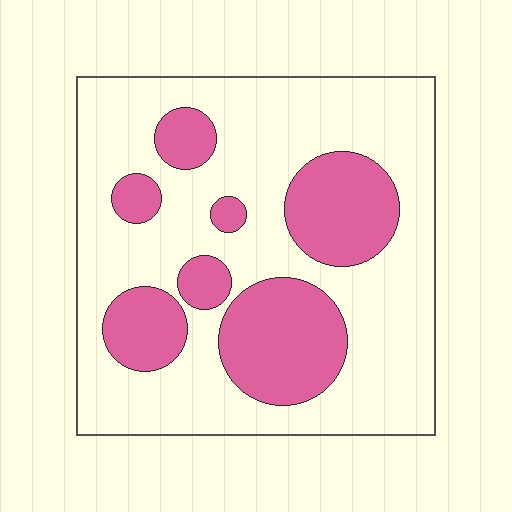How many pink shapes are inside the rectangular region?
7.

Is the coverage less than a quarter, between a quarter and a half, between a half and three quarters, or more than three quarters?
Between a quarter and a half.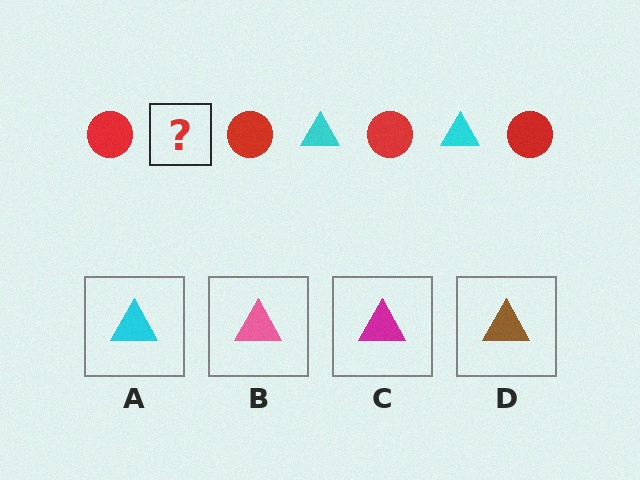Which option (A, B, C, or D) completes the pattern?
A.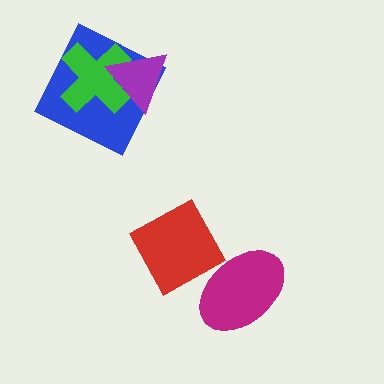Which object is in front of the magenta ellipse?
The red diamond is in front of the magenta ellipse.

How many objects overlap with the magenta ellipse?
1 object overlaps with the magenta ellipse.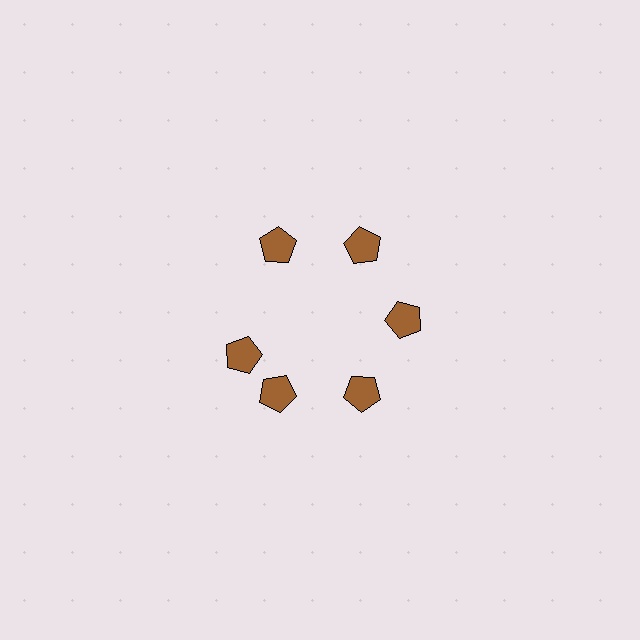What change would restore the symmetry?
The symmetry would be restored by rotating it back into even spacing with its neighbors so that all 6 pentagons sit at equal angles and equal distance from the center.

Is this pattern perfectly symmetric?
No. The 6 brown pentagons are arranged in a ring, but one element near the 9 o'clock position is rotated out of alignment along the ring, breaking the 6-fold rotational symmetry.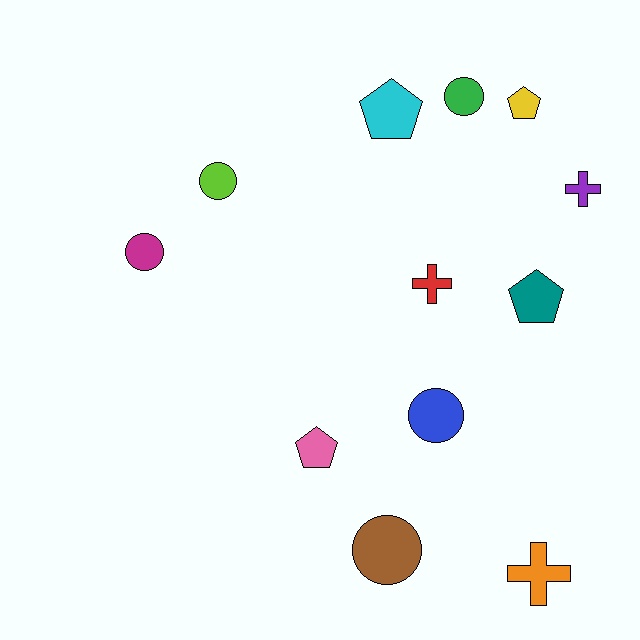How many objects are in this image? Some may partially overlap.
There are 12 objects.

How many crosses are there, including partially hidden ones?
There are 3 crosses.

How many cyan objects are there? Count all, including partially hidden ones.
There is 1 cyan object.